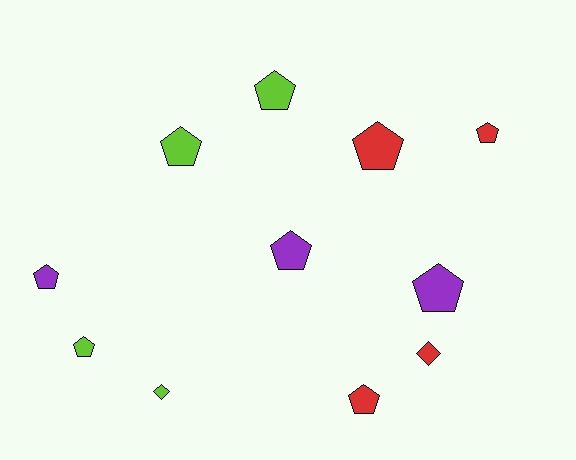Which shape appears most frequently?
Pentagon, with 9 objects.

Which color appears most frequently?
Lime, with 4 objects.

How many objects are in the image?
There are 11 objects.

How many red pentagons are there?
There are 3 red pentagons.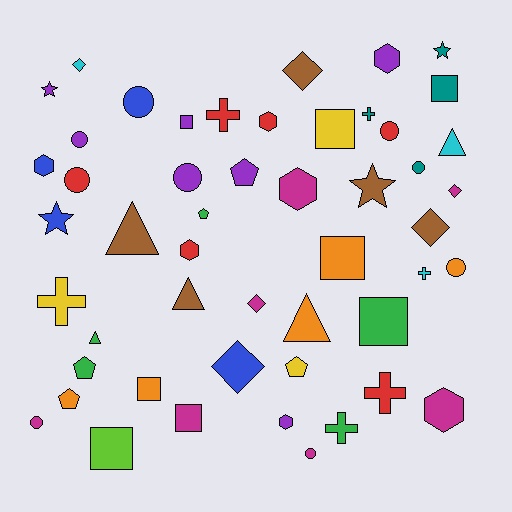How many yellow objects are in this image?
There are 3 yellow objects.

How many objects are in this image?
There are 50 objects.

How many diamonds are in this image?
There are 6 diamonds.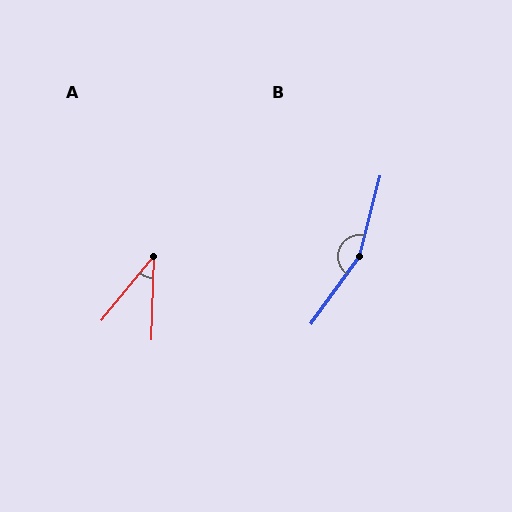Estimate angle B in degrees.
Approximately 158 degrees.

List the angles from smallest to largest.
A (38°), B (158°).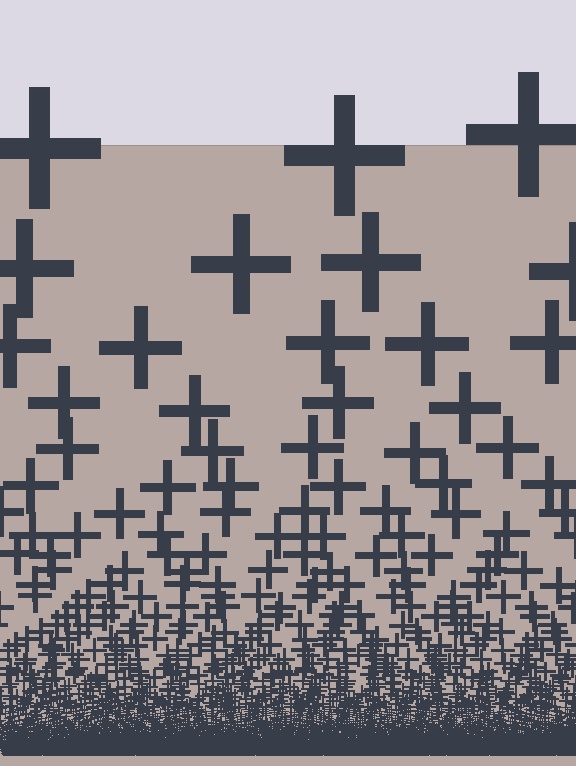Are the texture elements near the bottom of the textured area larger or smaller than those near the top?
Smaller. The gradient is inverted — elements near the bottom are smaller and denser.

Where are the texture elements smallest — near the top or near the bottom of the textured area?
Near the bottom.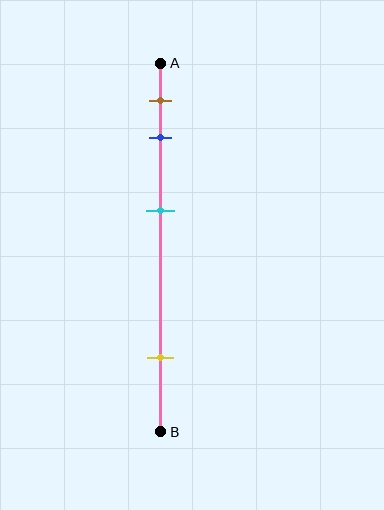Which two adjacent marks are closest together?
The brown and blue marks are the closest adjacent pair.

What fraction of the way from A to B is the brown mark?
The brown mark is approximately 10% (0.1) of the way from A to B.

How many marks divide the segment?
There are 4 marks dividing the segment.